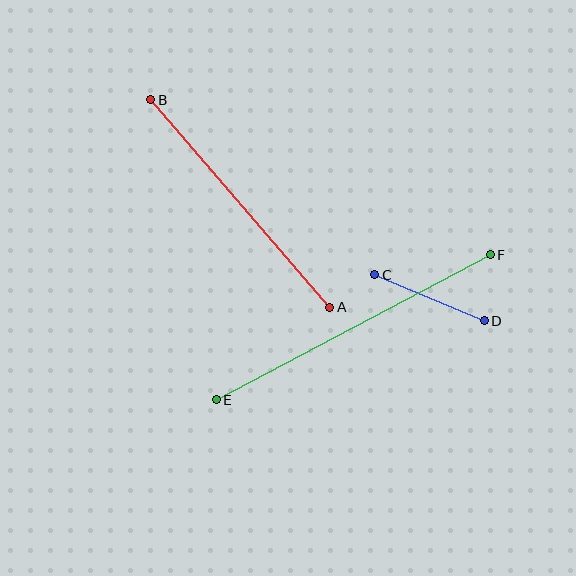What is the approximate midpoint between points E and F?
The midpoint is at approximately (353, 327) pixels.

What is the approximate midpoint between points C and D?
The midpoint is at approximately (429, 298) pixels.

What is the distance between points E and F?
The distance is approximately 310 pixels.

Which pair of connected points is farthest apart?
Points E and F are farthest apart.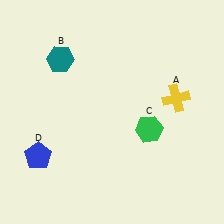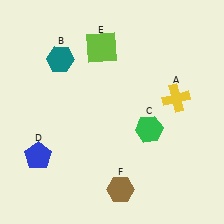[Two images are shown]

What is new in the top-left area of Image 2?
A lime square (E) was added in the top-left area of Image 2.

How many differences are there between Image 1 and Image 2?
There are 2 differences between the two images.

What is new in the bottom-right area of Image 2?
A brown hexagon (F) was added in the bottom-right area of Image 2.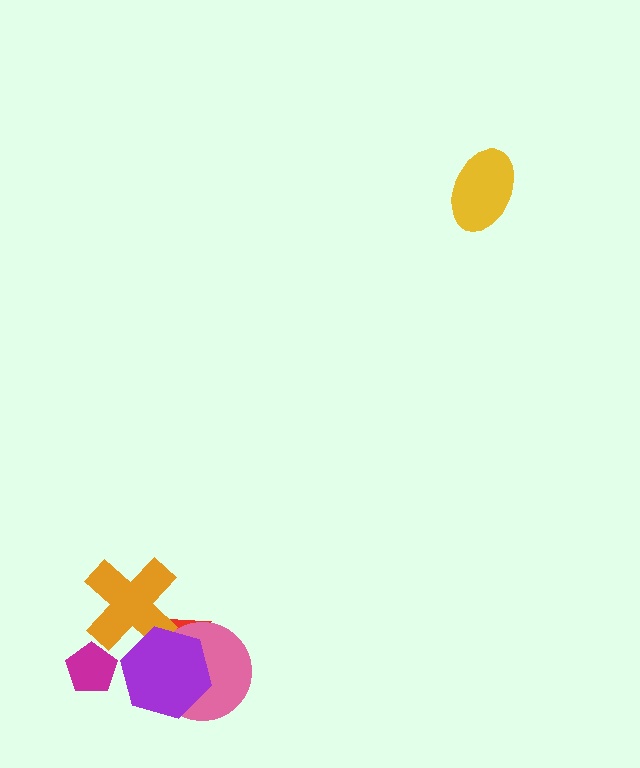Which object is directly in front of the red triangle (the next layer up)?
The pink circle is directly in front of the red triangle.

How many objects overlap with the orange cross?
2 objects overlap with the orange cross.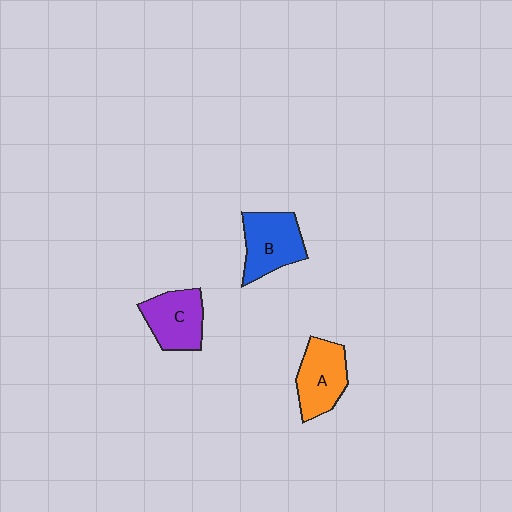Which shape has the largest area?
Shape B (blue).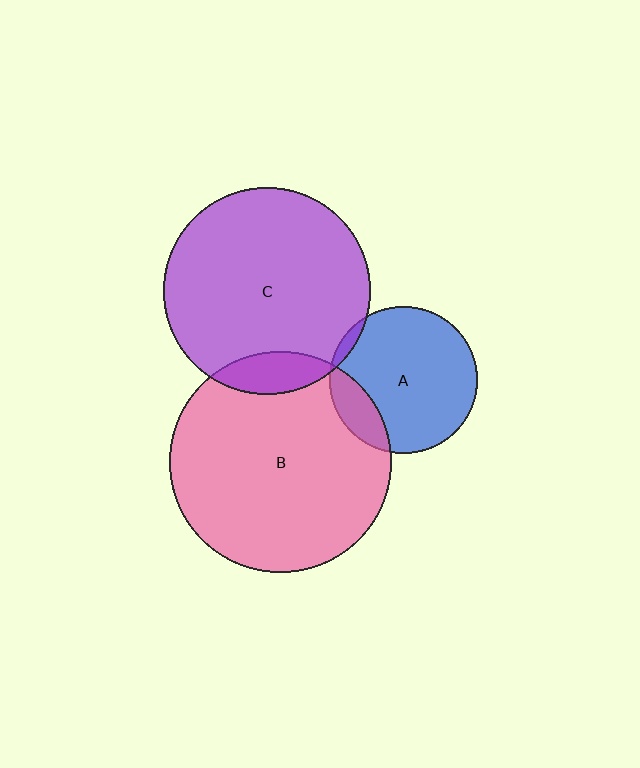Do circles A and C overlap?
Yes.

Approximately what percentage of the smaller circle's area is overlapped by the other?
Approximately 5%.